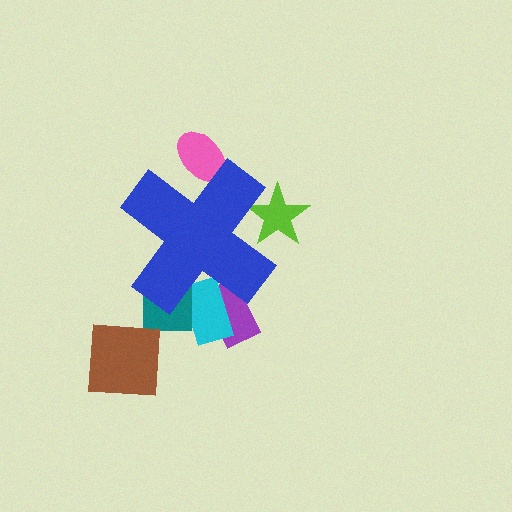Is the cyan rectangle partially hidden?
Yes, the cyan rectangle is partially hidden behind the blue cross.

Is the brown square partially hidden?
No, the brown square is fully visible.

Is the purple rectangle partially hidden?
Yes, the purple rectangle is partially hidden behind the blue cross.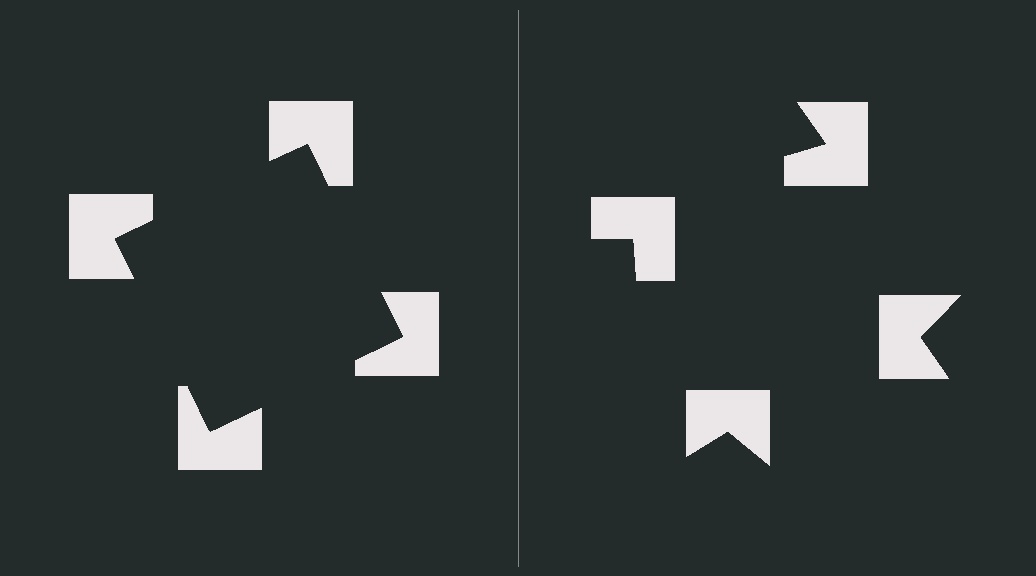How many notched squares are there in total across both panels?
8 — 4 on each side.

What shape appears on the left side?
An illusory square.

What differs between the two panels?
The notched squares are positioned identically on both sides; only the wedge orientations differ. On the left they align to a square; on the right they are misaligned.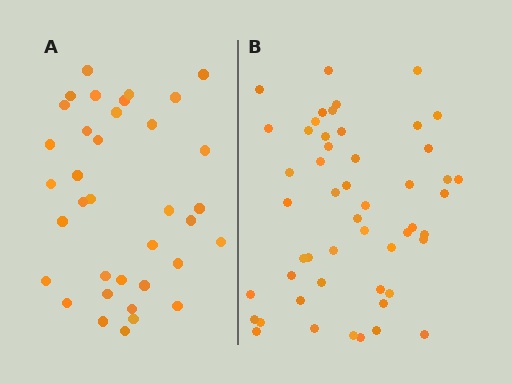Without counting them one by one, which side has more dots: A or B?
Region B (the right region) has more dots.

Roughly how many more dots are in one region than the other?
Region B has approximately 15 more dots than region A.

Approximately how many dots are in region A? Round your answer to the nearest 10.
About 40 dots. (The exact count is 36, which rounds to 40.)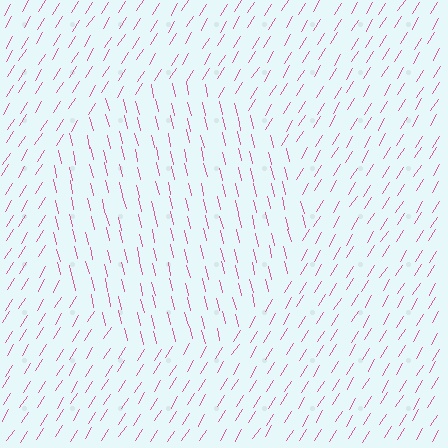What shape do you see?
I see a circle.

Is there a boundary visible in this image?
Yes, there is a texture boundary formed by a change in line orientation.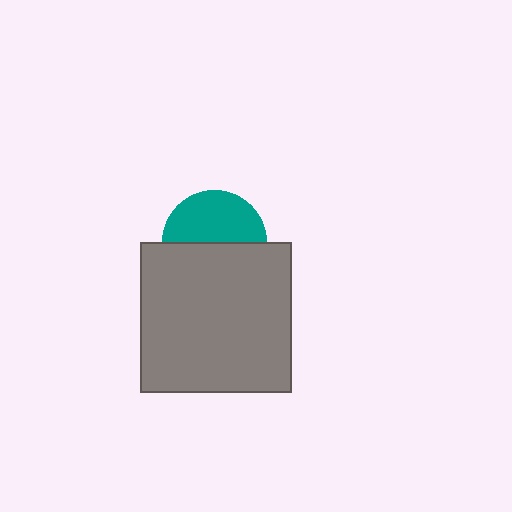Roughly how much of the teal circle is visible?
About half of it is visible (roughly 49%).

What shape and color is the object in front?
The object in front is a gray square.